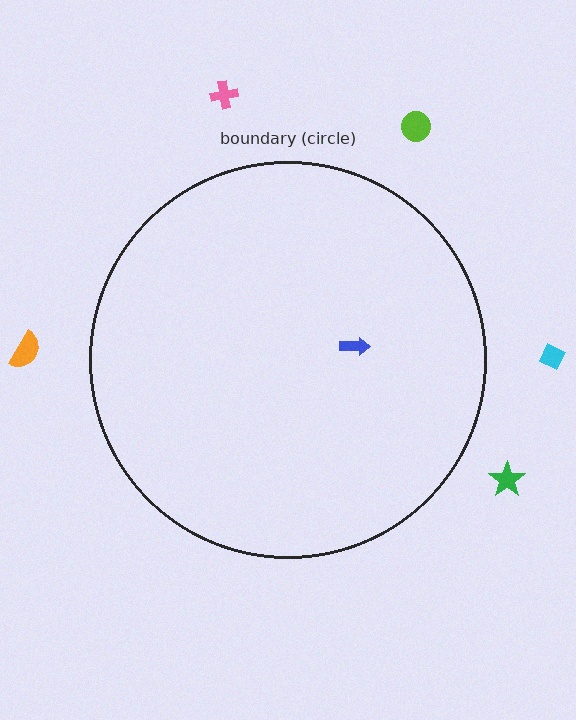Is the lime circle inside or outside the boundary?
Outside.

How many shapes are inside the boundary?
1 inside, 5 outside.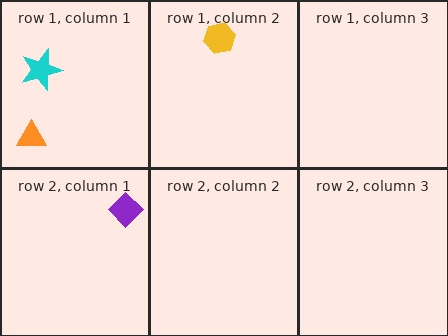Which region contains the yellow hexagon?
The row 1, column 2 region.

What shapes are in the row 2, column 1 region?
The purple diamond.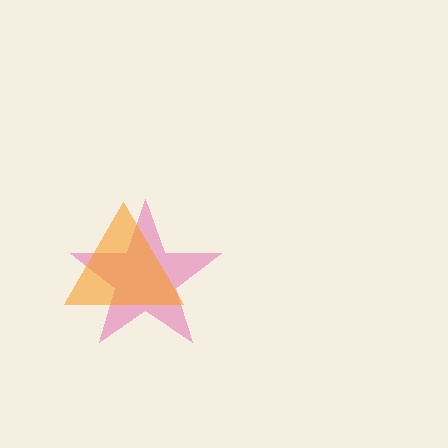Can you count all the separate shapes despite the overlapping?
Yes, there are 2 separate shapes.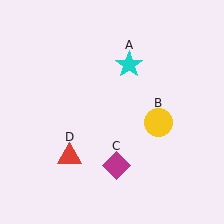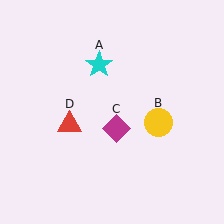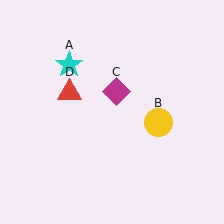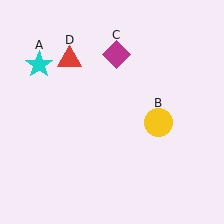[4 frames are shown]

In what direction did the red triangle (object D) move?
The red triangle (object D) moved up.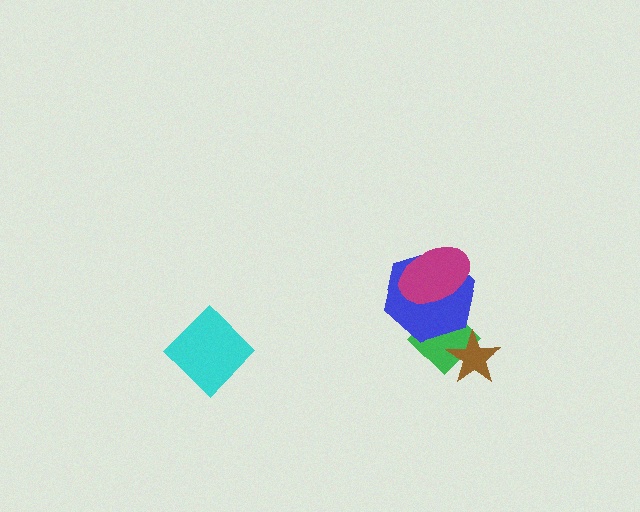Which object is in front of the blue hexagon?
The magenta ellipse is in front of the blue hexagon.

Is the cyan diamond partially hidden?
No, no other shape covers it.